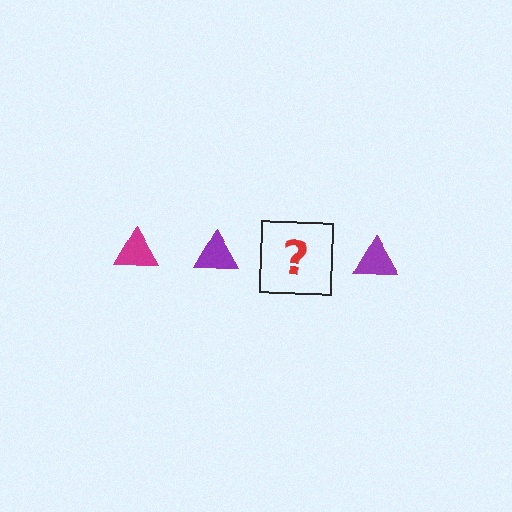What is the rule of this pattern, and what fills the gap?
The rule is that the pattern cycles through magenta, purple triangles. The gap should be filled with a magenta triangle.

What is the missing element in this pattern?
The missing element is a magenta triangle.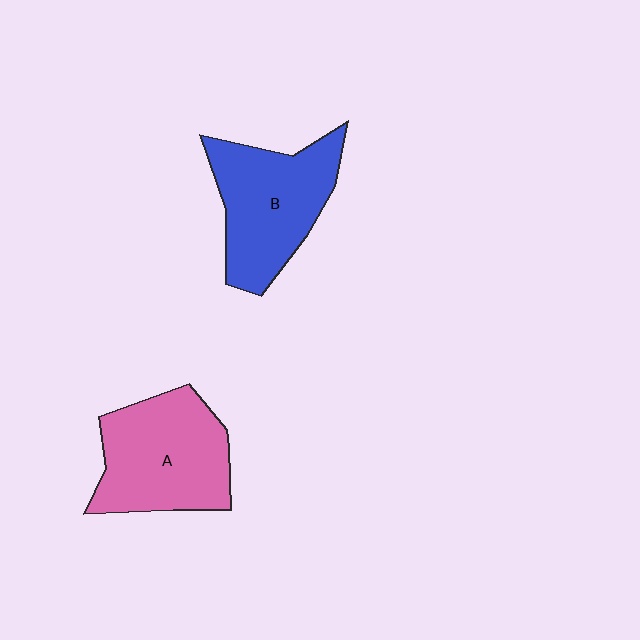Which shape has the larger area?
Shape A (pink).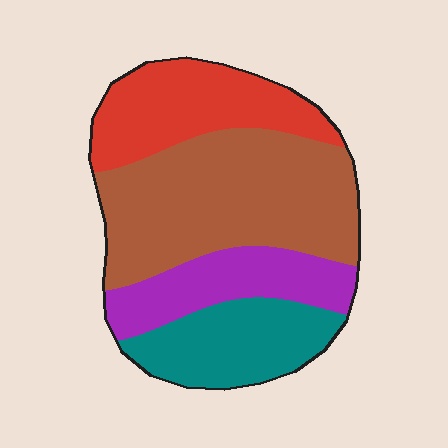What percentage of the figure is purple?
Purple takes up about one sixth (1/6) of the figure.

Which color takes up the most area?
Brown, at roughly 40%.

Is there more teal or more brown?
Brown.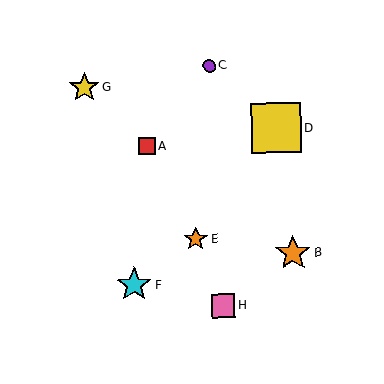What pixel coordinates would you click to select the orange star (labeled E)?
Click at (196, 239) to select the orange star E.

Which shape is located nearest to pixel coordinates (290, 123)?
The yellow square (labeled D) at (276, 128) is nearest to that location.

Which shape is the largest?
The yellow square (labeled D) is the largest.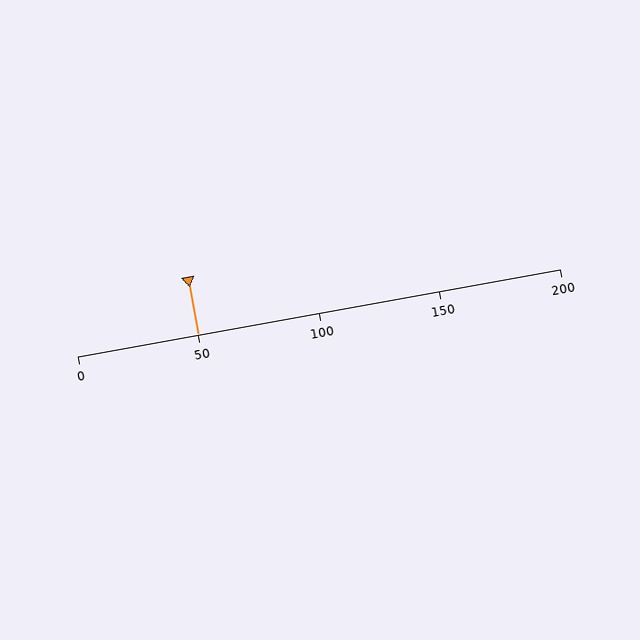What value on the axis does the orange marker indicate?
The marker indicates approximately 50.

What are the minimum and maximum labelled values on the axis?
The axis runs from 0 to 200.